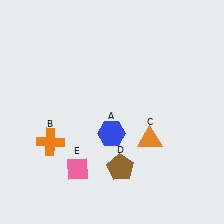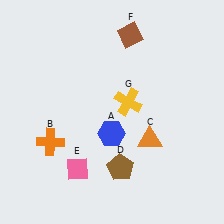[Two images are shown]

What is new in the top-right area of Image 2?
A brown diamond (F) was added in the top-right area of Image 2.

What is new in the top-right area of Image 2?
A yellow cross (G) was added in the top-right area of Image 2.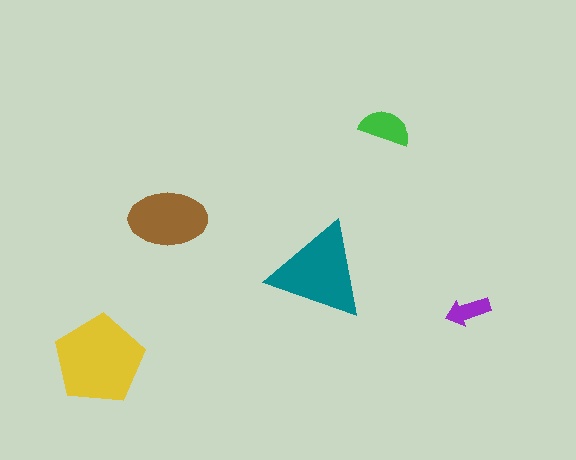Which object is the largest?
The yellow pentagon.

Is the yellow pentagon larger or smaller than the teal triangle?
Larger.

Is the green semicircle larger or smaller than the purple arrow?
Larger.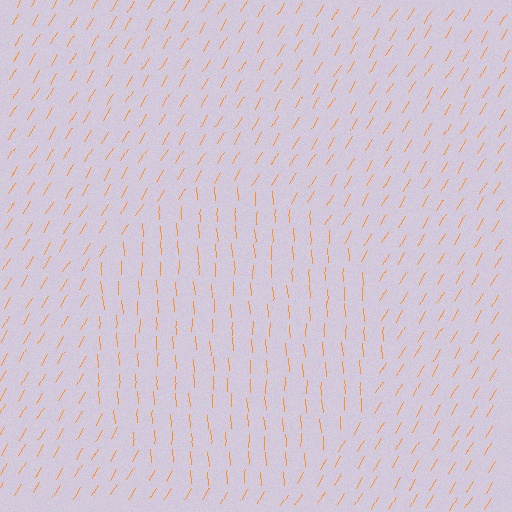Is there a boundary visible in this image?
Yes, there is a texture boundary formed by a change in line orientation.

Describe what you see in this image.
The image is filled with small orange line segments. A circle region in the image has lines oriented differently from the surrounding lines, creating a visible texture boundary.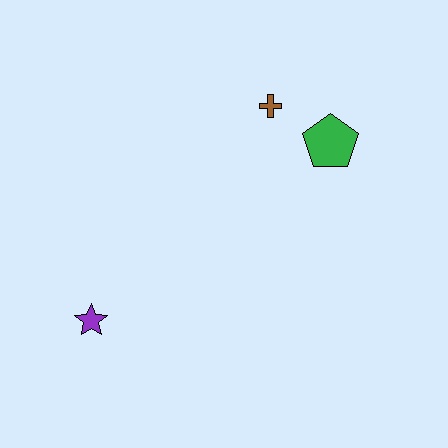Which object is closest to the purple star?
The brown cross is closest to the purple star.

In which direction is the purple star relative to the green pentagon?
The purple star is to the left of the green pentagon.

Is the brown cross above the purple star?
Yes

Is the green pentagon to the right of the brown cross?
Yes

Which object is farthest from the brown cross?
The purple star is farthest from the brown cross.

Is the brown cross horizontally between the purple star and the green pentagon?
Yes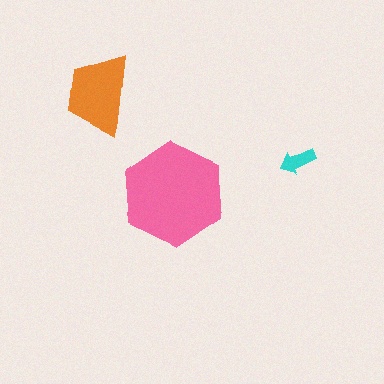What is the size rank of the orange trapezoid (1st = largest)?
2nd.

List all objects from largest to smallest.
The pink hexagon, the orange trapezoid, the cyan arrow.